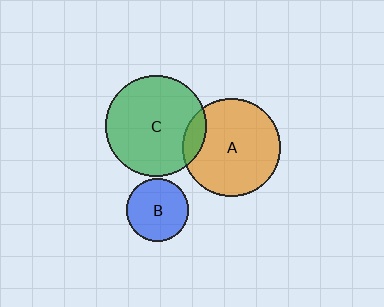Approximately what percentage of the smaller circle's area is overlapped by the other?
Approximately 10%.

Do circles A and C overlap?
Yes.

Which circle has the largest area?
Circle C (green).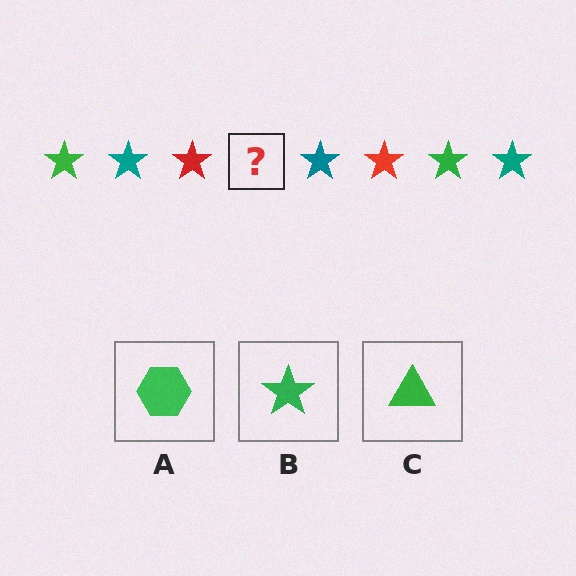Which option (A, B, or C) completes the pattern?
B.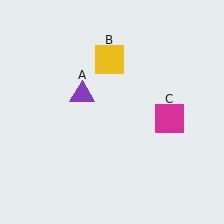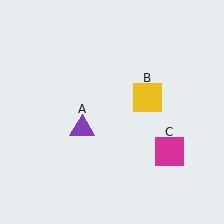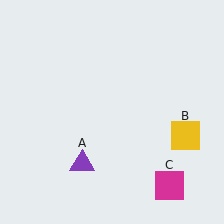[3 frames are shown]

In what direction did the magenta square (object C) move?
The magenta square (object C) moved down.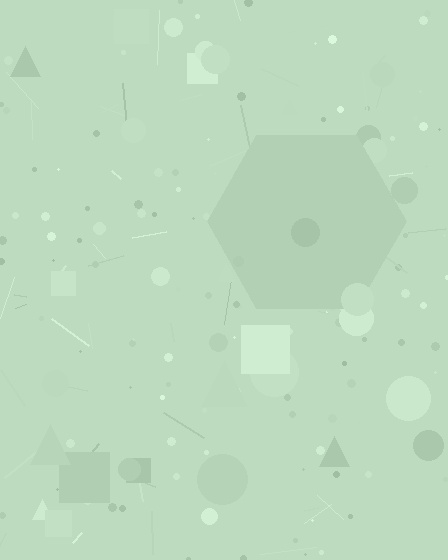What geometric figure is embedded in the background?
A hexagon is embedded in the background.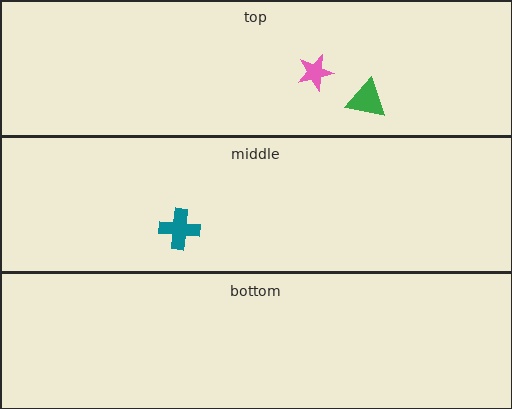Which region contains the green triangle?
The top region.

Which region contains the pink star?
The top region.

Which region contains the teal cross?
The middle region.